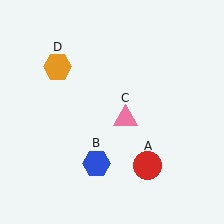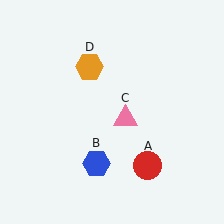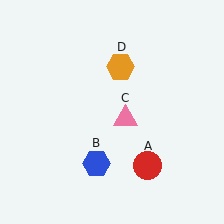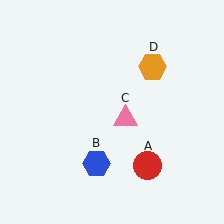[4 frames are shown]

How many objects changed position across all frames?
1 object changed position: orange hexagon (object D).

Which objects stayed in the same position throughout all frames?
Red circle (object A) and blue hexagon (object B) and pink triangle (object C) remained stationary.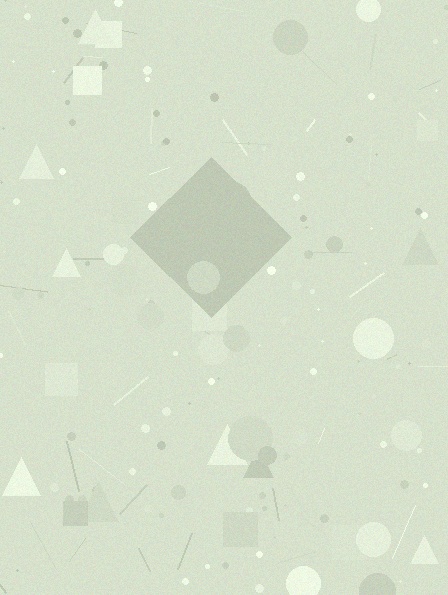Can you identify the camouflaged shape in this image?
The camouflaged shape is a diamond.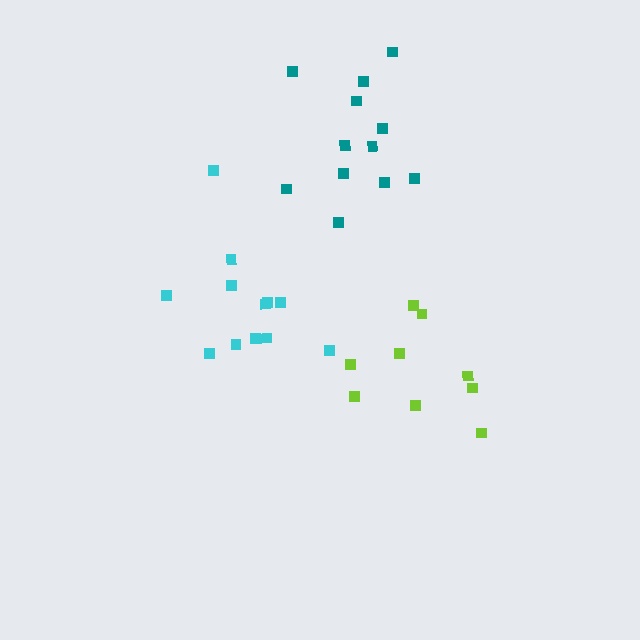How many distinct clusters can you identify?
There are 3 distinct clusters.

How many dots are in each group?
Group 1: 12 dots, Group 2: 9 dots, Group 3: 12 dots (33 total).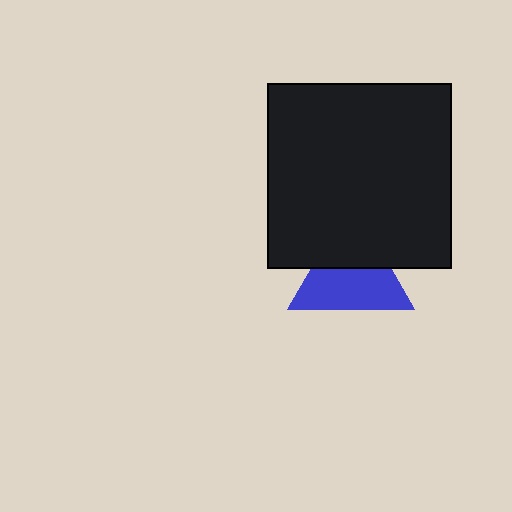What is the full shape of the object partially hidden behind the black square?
The partially hidden object is a blue triangle.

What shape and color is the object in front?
The object in front is a black square.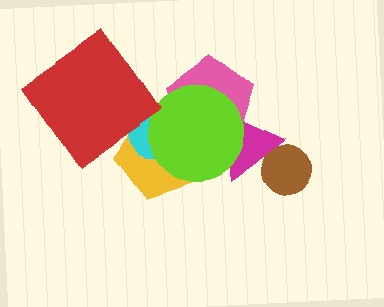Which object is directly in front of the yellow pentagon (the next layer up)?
The cyan ellipse is directly in front of the yellow pentagon.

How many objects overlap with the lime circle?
4 objects overlap with the lime circle.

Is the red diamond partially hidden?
No, no other shape covers it.